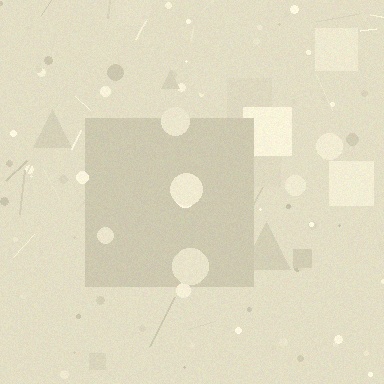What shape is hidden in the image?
A square is hidden in the image.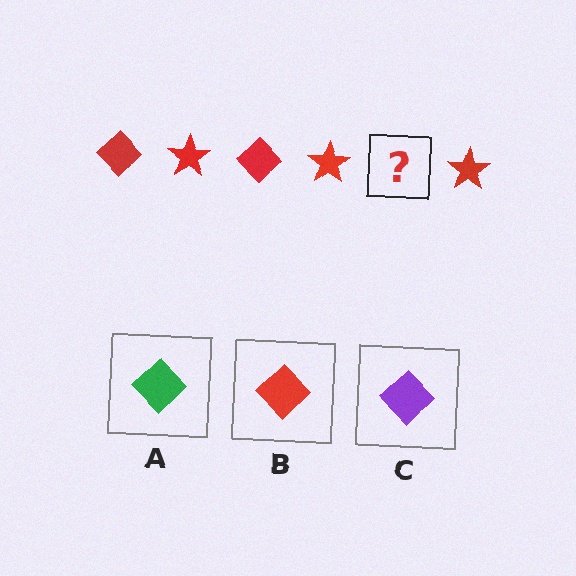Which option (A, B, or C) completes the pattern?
B.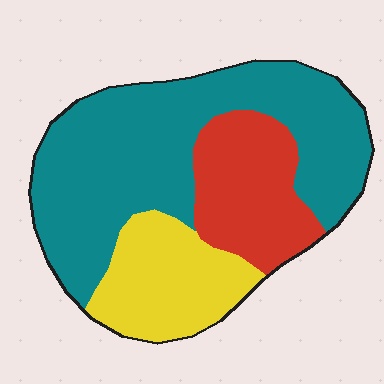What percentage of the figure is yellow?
Yellow covers about 20% of the figure.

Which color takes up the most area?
Teal, at roughly 55%.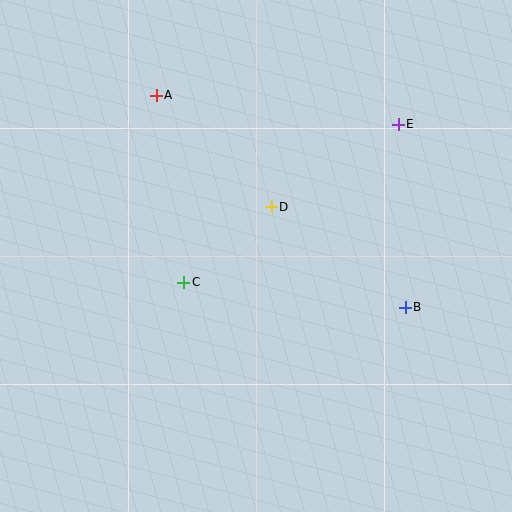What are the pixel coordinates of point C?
Point C is at (184, 282).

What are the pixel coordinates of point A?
Point A is at (156, 95).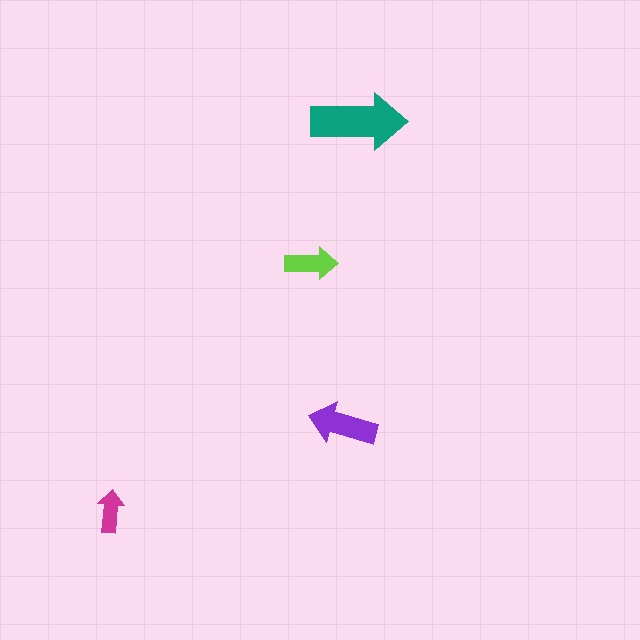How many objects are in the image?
There are 4 objects in the image.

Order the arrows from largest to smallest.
the teal one, the purple one, the lime one, the magenta one.